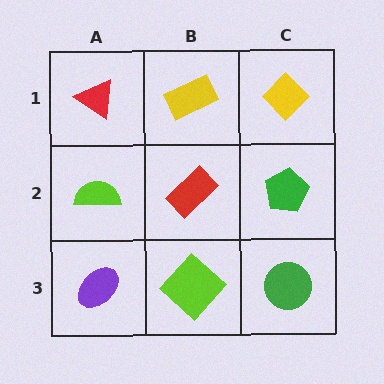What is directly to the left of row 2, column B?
A lime semicircle.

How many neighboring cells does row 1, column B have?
3.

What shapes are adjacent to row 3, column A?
A lime semicircle (row 2, column A), a lime diamond (row 3, column B).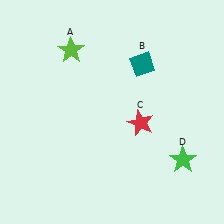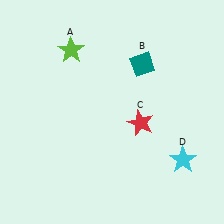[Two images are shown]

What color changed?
The star (D) changed from green in Image 1 to cyan in Image 2.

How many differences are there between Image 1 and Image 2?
There is 1 difference between the two images.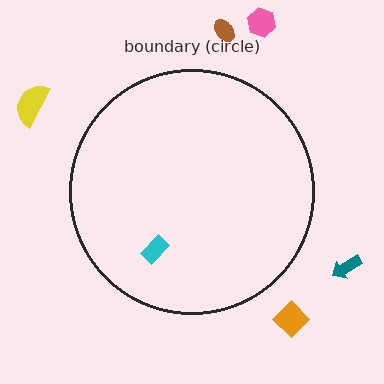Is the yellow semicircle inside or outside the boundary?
Outside.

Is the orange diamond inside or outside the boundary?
Outside.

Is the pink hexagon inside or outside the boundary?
Outside.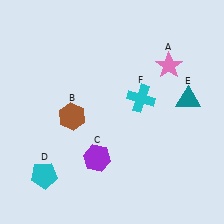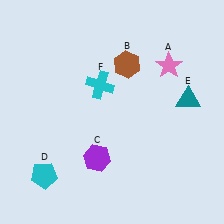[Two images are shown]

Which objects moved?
The objects that moved are: the brown hexagon (B), the cyan cross (F).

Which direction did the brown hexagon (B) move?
The brown hexagon (B) moved right.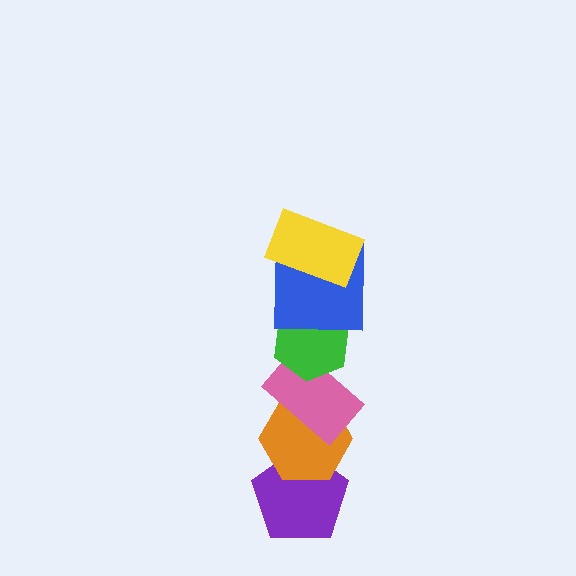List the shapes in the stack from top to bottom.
From top to bottom: the yellow rectangle, the blue square, the green hexagon, the pink rectangle, the orange hexagon, the purple pentagon.